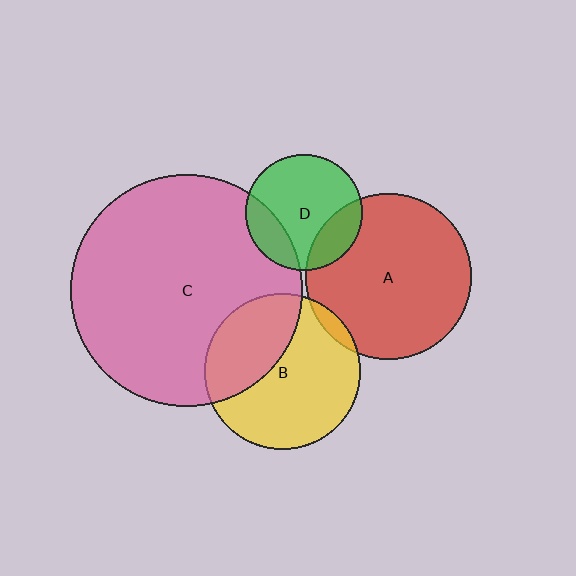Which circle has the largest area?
Circle C (pink).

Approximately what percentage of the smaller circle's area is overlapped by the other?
Approximately 20%.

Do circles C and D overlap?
Yes.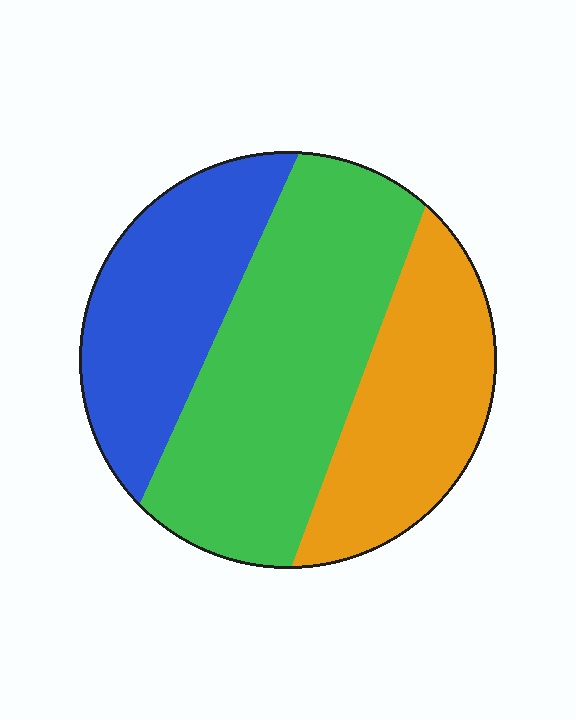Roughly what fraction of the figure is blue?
Blue takes up about one quarter (1/4) of the figure.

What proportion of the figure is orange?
Orange covers 28% of the figure.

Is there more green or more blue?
Green.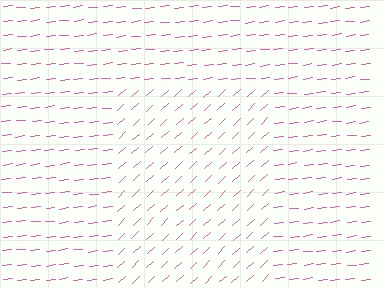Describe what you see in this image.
The image is filled with small pink line segments. A rectangle region in the image has lines oriented differently from the surrounding lines, creating a visible texture boundary.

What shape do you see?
I see a rectangle.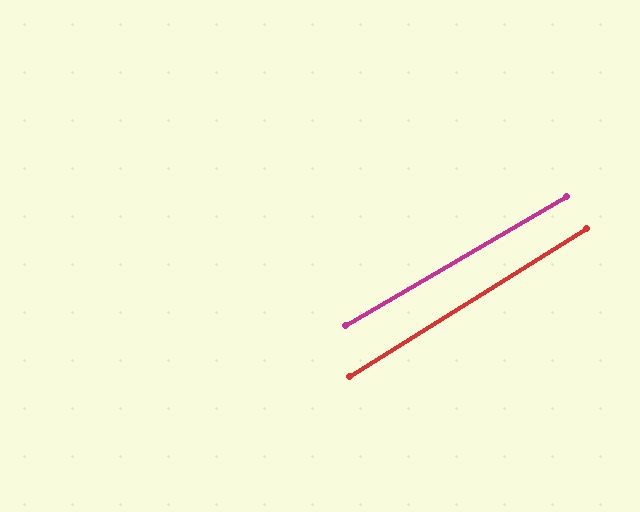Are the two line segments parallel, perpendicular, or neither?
Parallel — their directions differ by only 1.5°.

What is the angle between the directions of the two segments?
Approximately 2 degrees.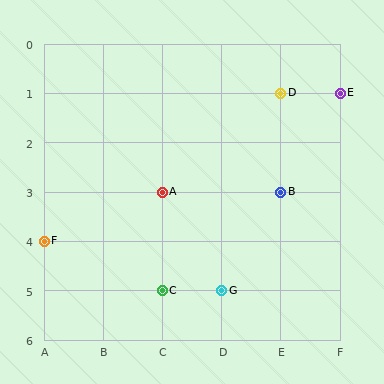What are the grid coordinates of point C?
Point C is at grid coordinates (C, 5).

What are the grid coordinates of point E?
Point E is at grid coordinates (F, 1).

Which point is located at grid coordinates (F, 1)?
Point E is at (F, 1).